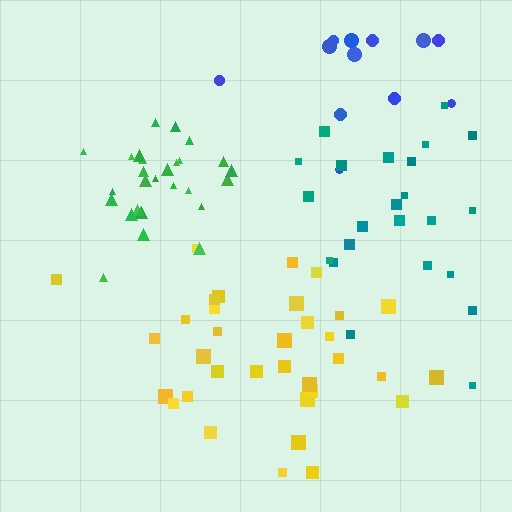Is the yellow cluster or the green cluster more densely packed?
Green.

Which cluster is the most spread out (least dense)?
Blue.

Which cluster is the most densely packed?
Green.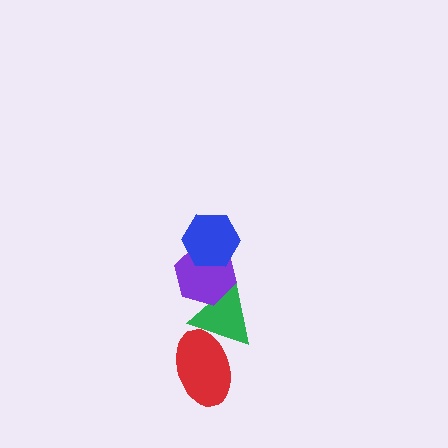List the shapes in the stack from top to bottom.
From top to bottom: the blue hexagon, the purple hexagon, the green triangle, the red ellipse.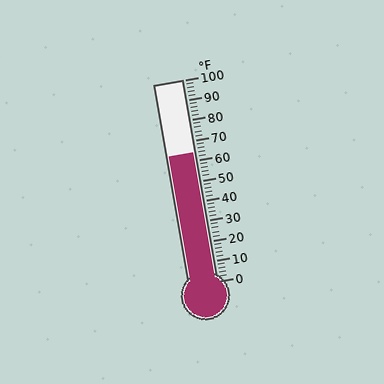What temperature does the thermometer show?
The thermometer shows approximately 64°F.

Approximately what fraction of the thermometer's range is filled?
The thermometer is filled to approximately 65% of its range.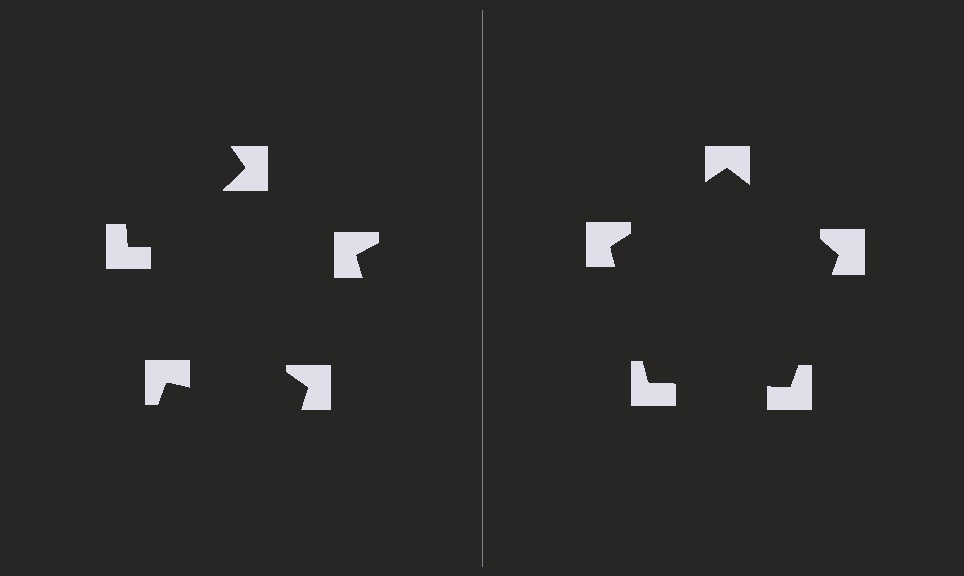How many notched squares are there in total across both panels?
10 — 5 on each side.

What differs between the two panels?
The notched squares are positioned identically on both sides; only the wedge orientations differ. On the right they align to a pentagon; on the left they are misaligned.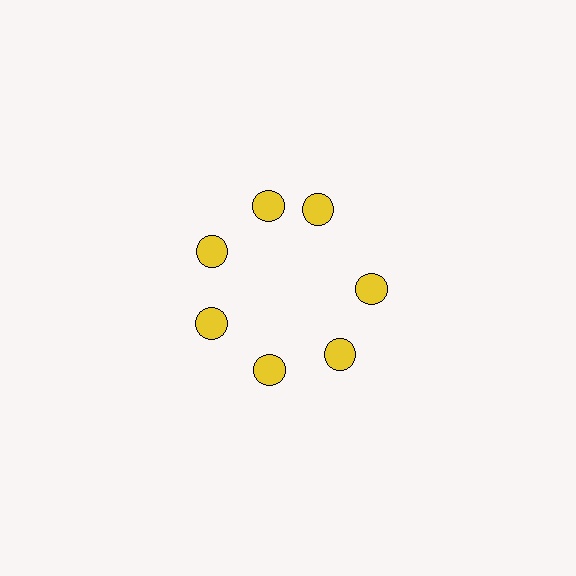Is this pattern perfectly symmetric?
No. The 7 yellow circles are arranged in a ring, but one element near the 1 o'clock position is rotated out of alignment along the ring, breaking the 7-fold rotational symmetry.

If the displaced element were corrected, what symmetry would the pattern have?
It would have 7-fold rotational symmetry — the pattern would map onto itself every 51 degrees.